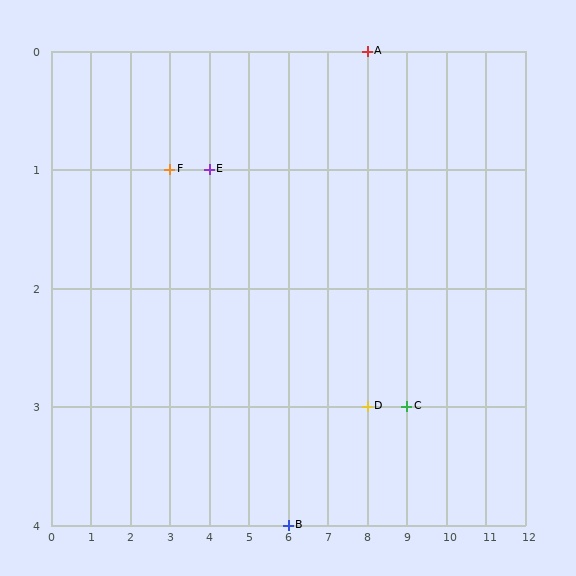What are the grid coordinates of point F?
Point F is at grid coordinates (3, 1).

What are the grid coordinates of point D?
Point D is at grid coordinates (8, 3).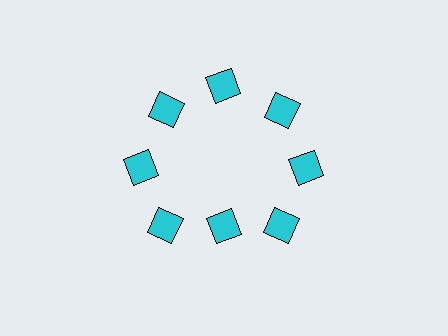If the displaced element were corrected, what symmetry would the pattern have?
It would have 8-fold rotational symmetry — the pattern would map onto itself every 45 degrees.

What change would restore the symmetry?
The symmetry would be restored by moving it outward, back onto the ring so that all 8 squares sit at equal angles and equal distance from the center.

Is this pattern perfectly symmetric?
No. The 8 cyan squares are arranged in a ring, but one element near the 6 o'clock position is pulled inward toward the center, breaking the 8-fold rotational symmetry.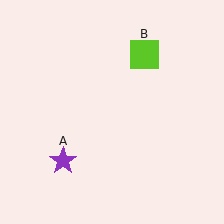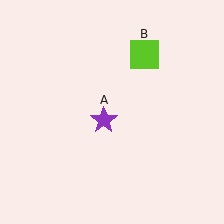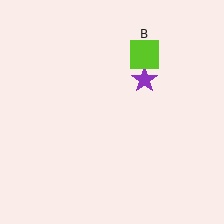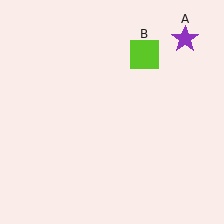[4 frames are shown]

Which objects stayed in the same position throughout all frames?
Lime square (object B) remained stationary.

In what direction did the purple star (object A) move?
The purple star (object A) moved up and to the right.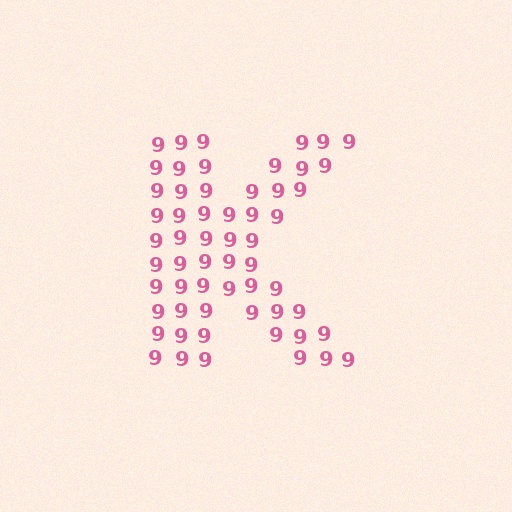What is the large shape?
The large shape is the letter K.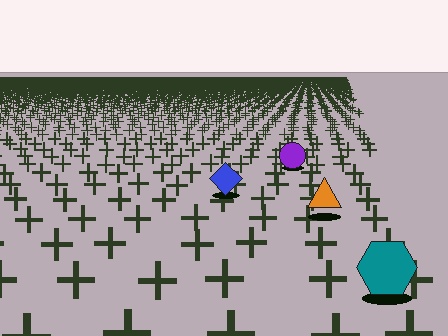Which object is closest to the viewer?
The teal hexagon is closest. The texture marks near it are larger and more spread out.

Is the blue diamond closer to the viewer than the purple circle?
Yes. The blue diamond is closer — you can tell from the texture gradient: the ground texture is coarser near it.